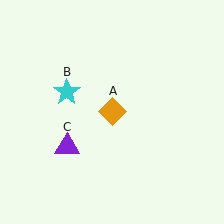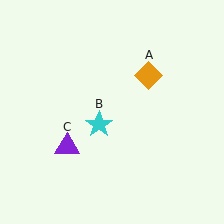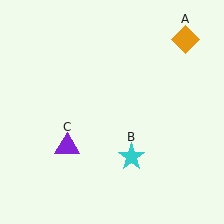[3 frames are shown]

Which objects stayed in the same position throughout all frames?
Purple triangle (object C) remained stationary.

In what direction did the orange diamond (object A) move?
The orange diamond (object A) moved up and to the right.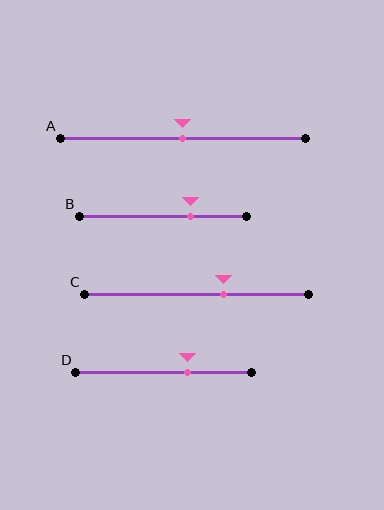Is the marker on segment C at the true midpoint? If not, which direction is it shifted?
No, the marker on segment C is shifted to the right by about 12% of the segment length.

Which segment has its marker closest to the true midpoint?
Segment A has its marker closest to the true midpoint.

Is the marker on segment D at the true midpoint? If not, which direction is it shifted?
No, the marker on segment D is shifted to the right by about 14% of the segment length.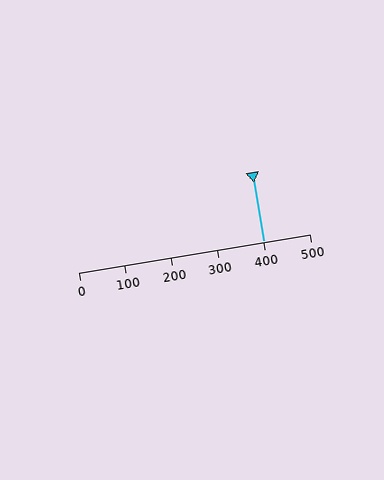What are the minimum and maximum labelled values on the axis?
The axis runs from 0 to 500.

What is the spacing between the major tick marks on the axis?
The major ticks are spaced 100 apart.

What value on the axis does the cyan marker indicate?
The marker indicates approximately 400.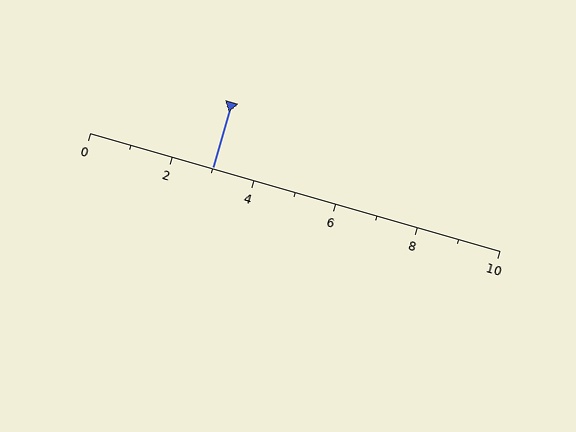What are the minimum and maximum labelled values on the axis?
The axis runs from 0 to 10.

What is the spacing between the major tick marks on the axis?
The major ticks are spaced 2 apart.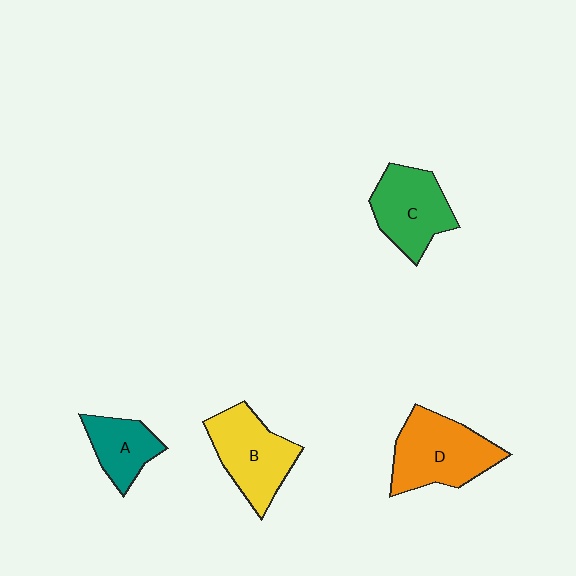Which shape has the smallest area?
Shape A (teal).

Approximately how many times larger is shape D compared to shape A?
Approximately 1.7 times.